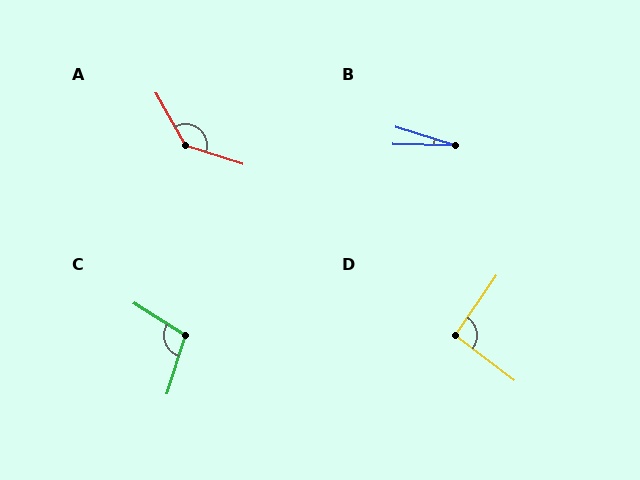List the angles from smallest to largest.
B (16°), D (93°), C (105°), A (137°).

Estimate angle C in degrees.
Approximately 105 degrees.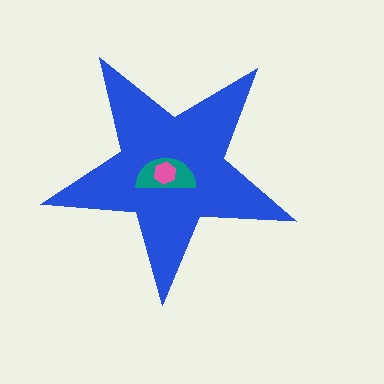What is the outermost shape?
The blue star.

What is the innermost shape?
The pink hexagon.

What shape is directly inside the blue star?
The teal semicircle.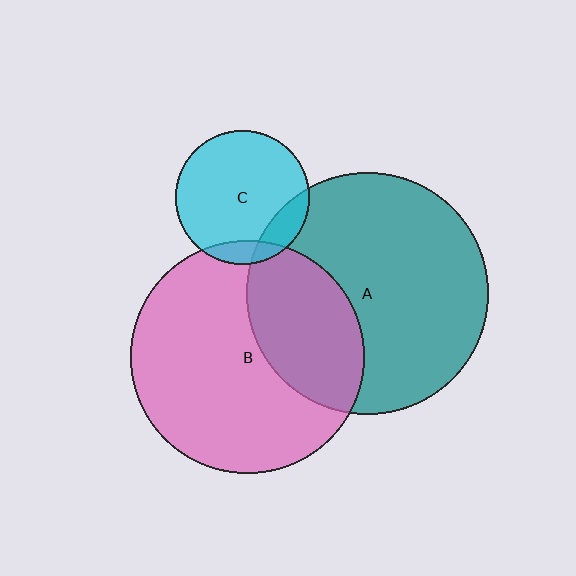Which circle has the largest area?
Circle A (teal).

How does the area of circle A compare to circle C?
Approximately 3.3 times.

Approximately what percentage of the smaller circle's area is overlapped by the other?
Approximately 35%.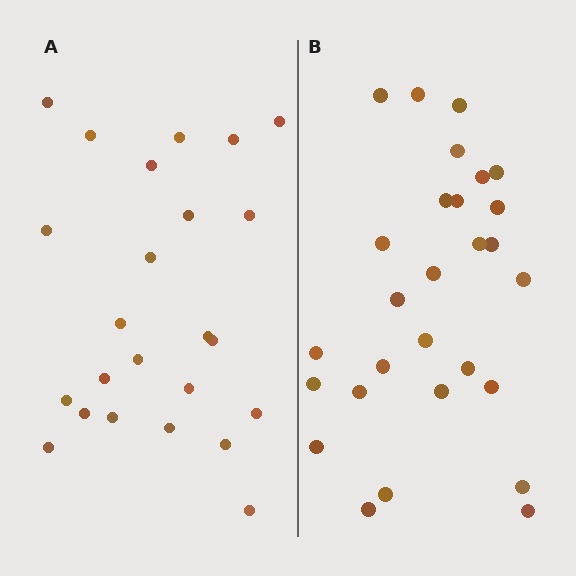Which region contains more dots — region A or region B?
Region B (the right region) has more dots.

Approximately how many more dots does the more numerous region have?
Region B has about 4 more dots than region A.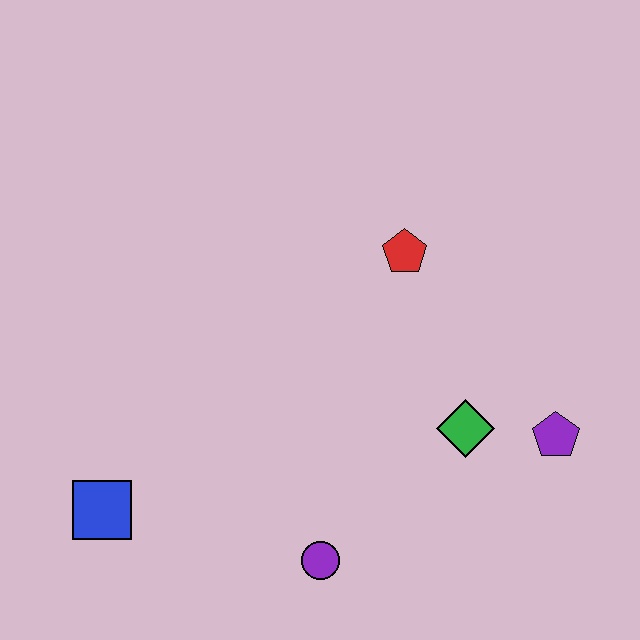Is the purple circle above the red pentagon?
No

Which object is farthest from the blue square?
The purple pentagon is farthest from the blue square.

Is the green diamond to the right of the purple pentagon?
No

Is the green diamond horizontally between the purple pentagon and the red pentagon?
Yes